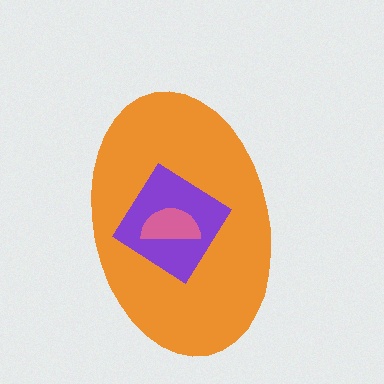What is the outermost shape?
The orange ellipse.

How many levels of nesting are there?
3.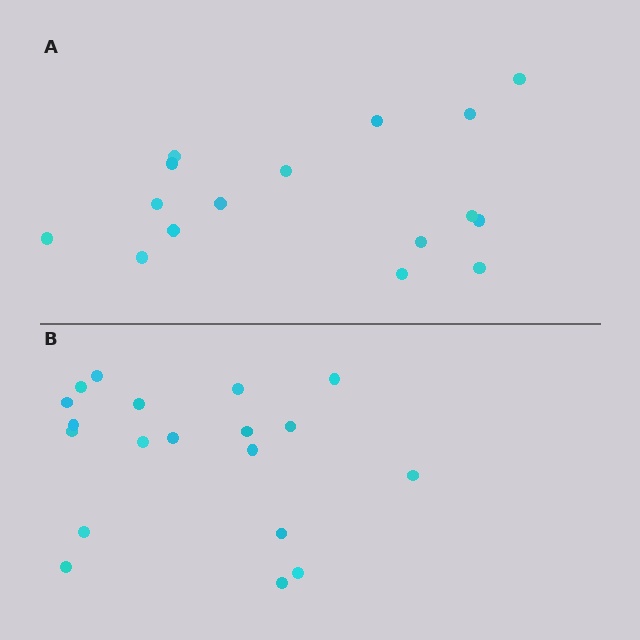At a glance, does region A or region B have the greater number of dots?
Region B (the bottom region) has more dots.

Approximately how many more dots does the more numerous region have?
Region B has just a few more — roughly 2 or 3 more dots than region A.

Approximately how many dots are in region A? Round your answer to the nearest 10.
About 20 dots. (The exact count is 16, which rounds to 20.)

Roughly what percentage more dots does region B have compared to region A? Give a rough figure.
About 20% more.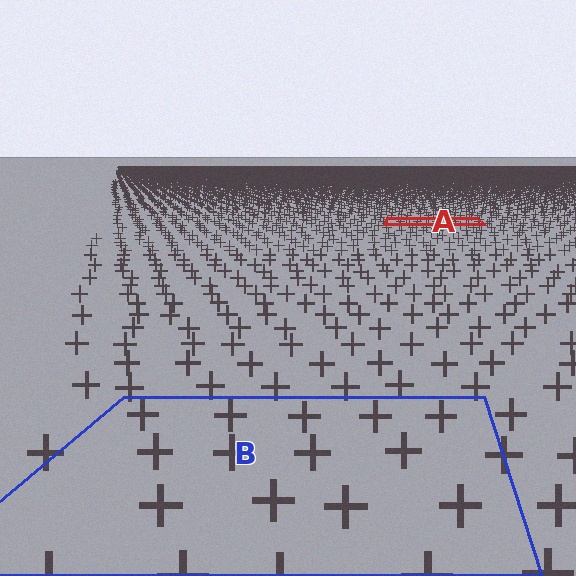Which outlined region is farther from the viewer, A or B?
Region A is farther from the viewer — the texture elements inside it appear smaller and more densely packed.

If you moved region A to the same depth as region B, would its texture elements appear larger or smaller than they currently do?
They would appear larger. At a closer depth, the same texture elements are projected at a bigger on-screen size.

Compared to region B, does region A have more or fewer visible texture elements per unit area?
Region A has more texture elements per unit area — they are packed more densely because it is farther away.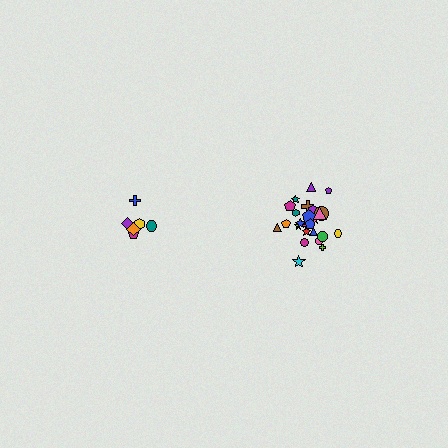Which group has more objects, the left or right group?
The right group.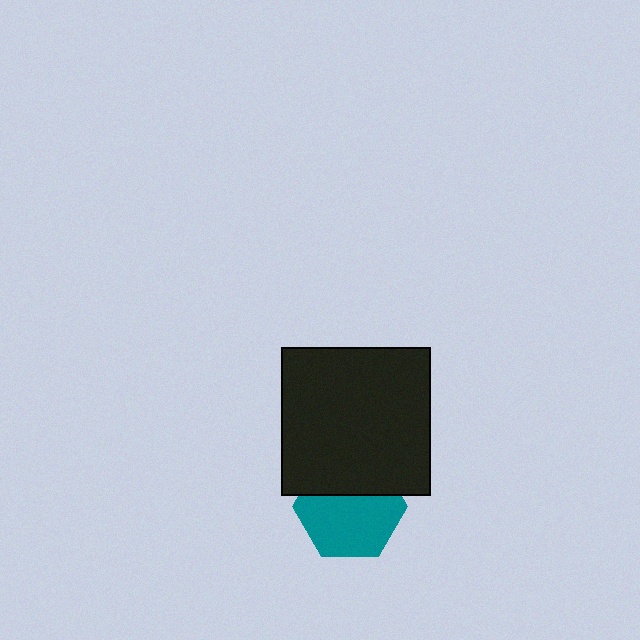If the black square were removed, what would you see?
You would see the complete teal hexagon.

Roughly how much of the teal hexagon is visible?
About half of it is visible (roughly 64%).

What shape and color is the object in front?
The object in front is a black square.